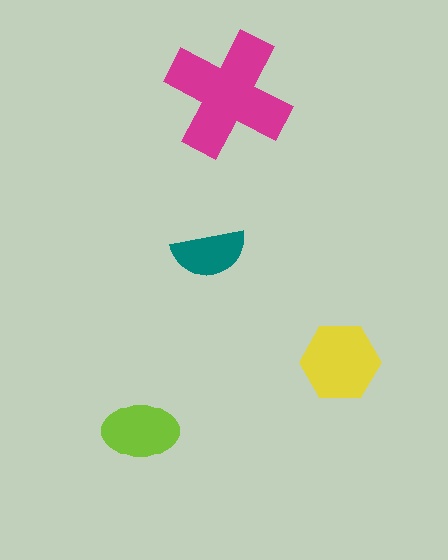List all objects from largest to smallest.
The magenta cross, the yellow hexagon, the lime ellipse, the teal semicircle.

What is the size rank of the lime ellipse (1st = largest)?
3rd.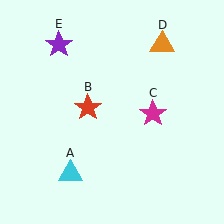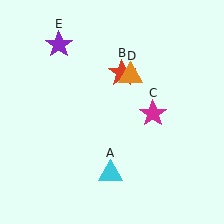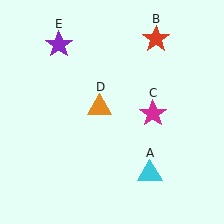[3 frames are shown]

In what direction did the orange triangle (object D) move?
The orange triangle (object D) moved down and to the left.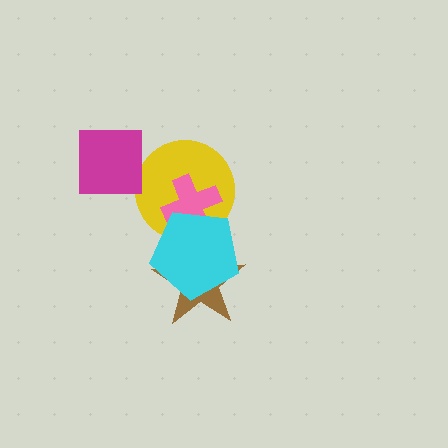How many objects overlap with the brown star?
1 object overlaps with the brown star.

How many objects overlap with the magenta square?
0 objects overlap with the magenta square.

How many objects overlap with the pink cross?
2 objects overlap with the pink cross.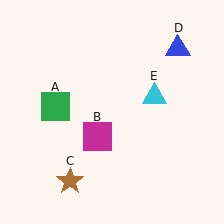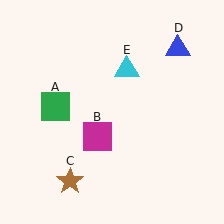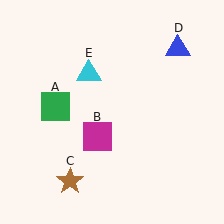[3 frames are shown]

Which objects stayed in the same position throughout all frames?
Green square (object A) and magenta square (object B) and brown star (object C) and blue triangle (object D) remained stationary.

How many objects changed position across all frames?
1 object changed position: cyan triangle (object E).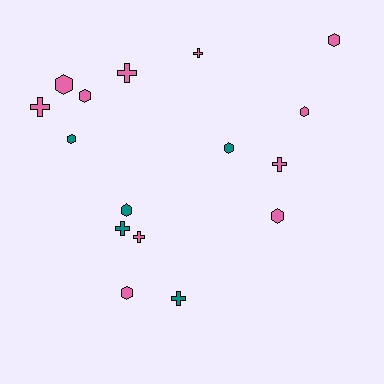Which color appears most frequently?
Pink, with 11 objects.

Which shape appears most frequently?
Hexagon, with 9 objects.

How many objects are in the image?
There are 16 objects.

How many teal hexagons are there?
There are 3 teal hexagons.